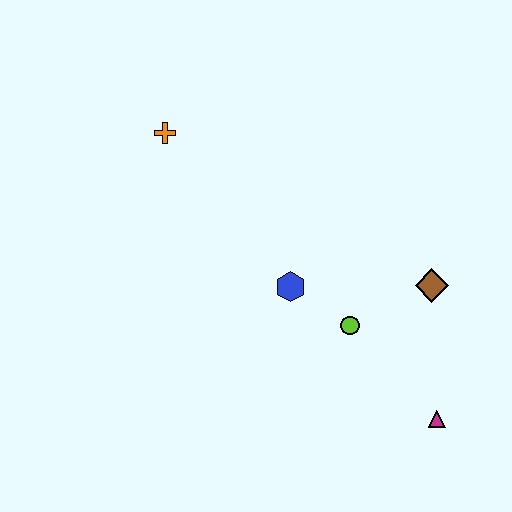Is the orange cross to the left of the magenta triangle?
Yes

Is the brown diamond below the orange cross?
Yes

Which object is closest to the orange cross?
The blue hexagon is closest to the orange cross.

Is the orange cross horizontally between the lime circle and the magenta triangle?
No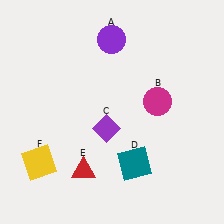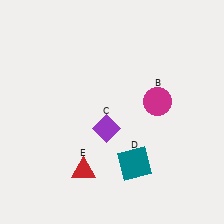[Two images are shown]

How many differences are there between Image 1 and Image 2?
There are 2 differences between the two images.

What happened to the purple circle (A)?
The purple circle (A) was removed in Image 2. It was in the top-left area of Image 1.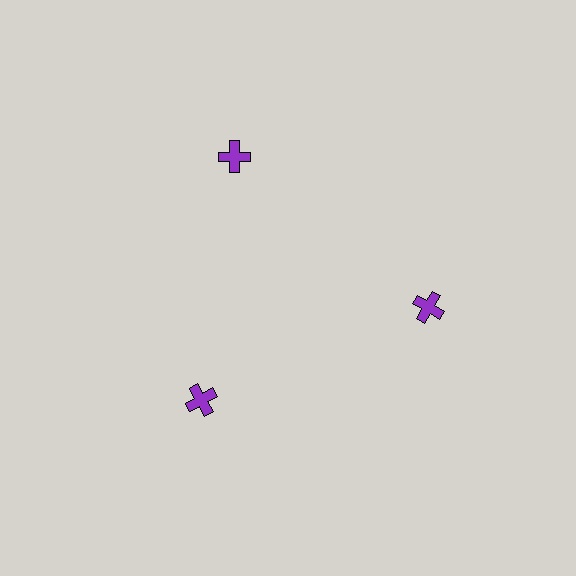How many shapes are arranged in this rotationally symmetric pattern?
There are 3 shapes, arranged in 3 groups of 1.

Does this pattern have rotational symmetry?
Yes, this pattern has 3-fold rotational symmetry. It looks the same after rotating 120 degrees around the center.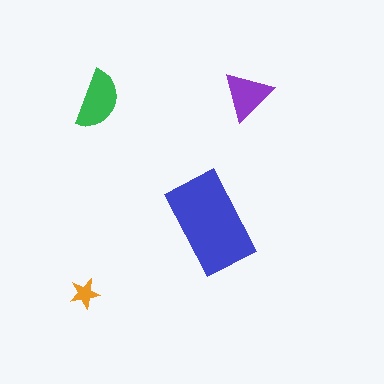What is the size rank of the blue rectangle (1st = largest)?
1st.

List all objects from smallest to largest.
The orange star, the purple triangle, the green semicircle, the blue rectangle.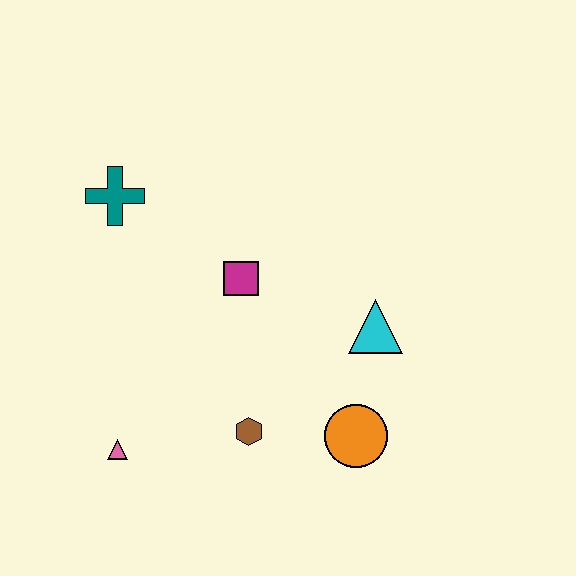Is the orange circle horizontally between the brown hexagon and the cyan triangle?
Yes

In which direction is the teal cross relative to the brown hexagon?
The teal cross is above the brown hexagon.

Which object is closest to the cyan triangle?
The orange circle is closest to the cyan triangle.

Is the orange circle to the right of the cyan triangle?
No